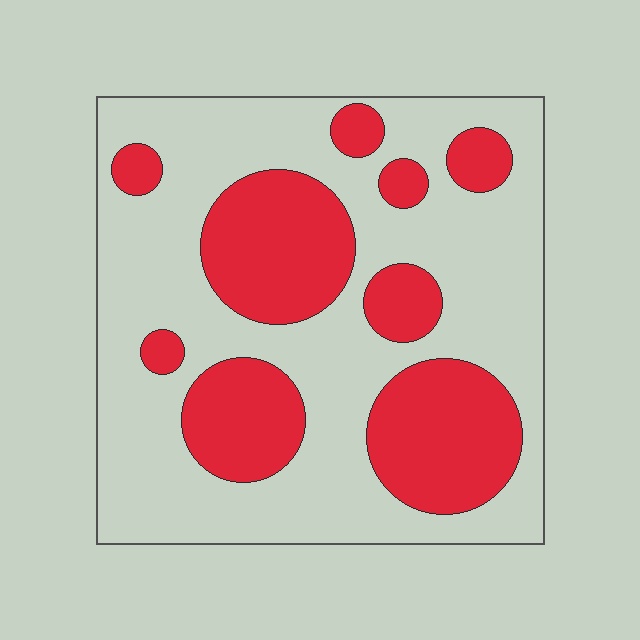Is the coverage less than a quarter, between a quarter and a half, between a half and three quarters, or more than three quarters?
Between a quarter and a half.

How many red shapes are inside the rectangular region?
9.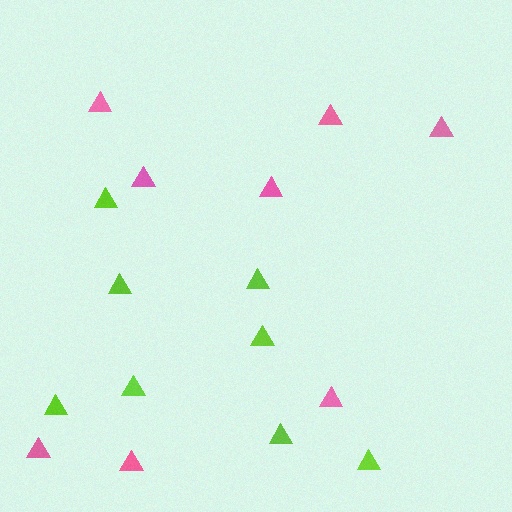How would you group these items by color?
There are 2 groups: one group of pink triangles (8) and one group of lime triangles (8).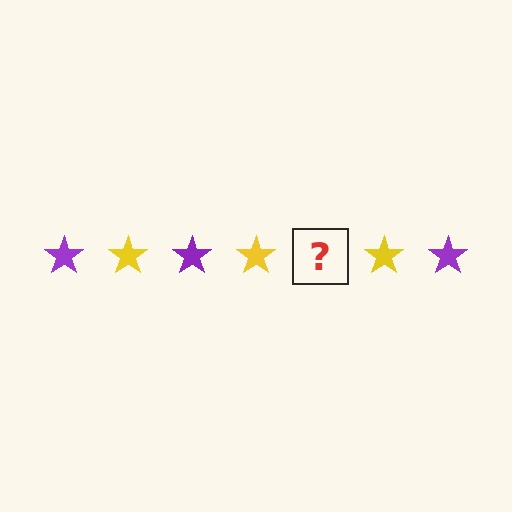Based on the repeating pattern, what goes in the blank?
The blank should be a purple star.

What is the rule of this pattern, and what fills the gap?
The rule is that the pattern cycles through purple, yellow stars. The gap should be filled with a purple star.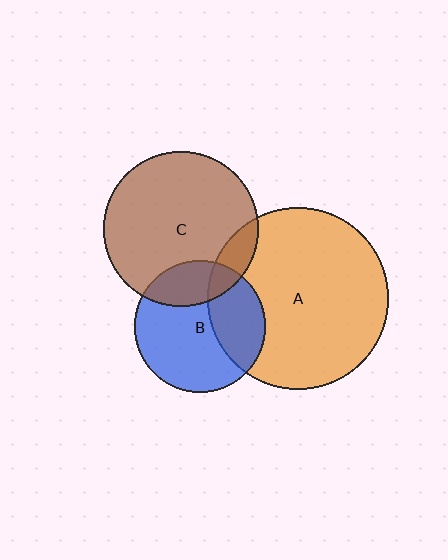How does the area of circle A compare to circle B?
Approximately 1.9 times.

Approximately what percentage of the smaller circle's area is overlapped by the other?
Approximately 30%.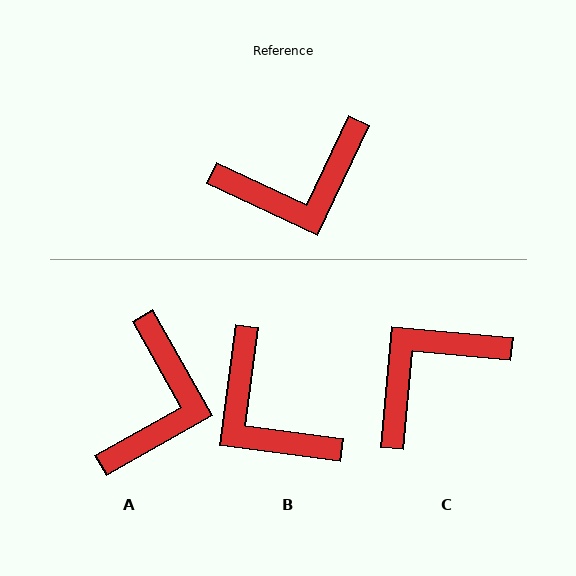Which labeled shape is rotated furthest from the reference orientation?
C, about 160 degrees away.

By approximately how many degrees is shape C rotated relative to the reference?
Approximately 160 degrees clockwise.